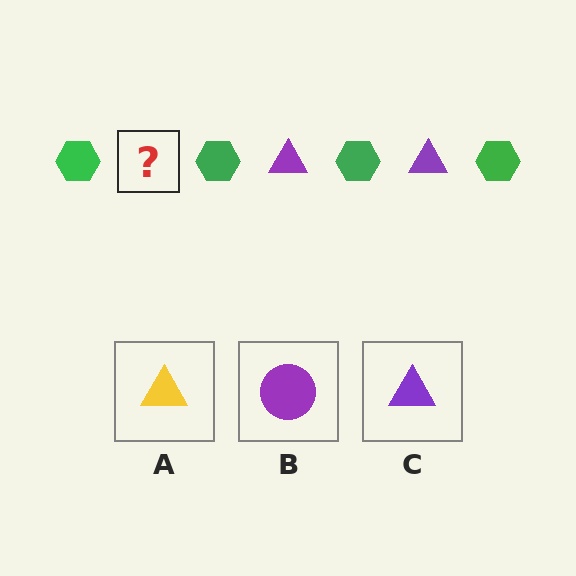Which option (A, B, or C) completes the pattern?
C.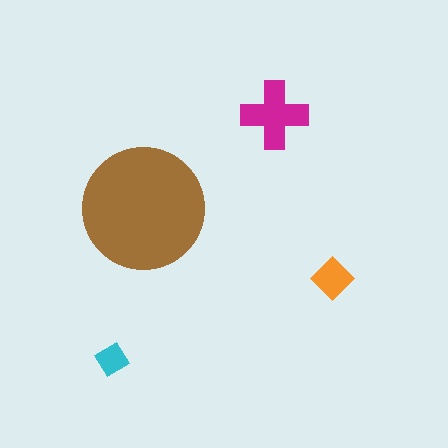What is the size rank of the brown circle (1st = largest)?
1st.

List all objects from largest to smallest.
The brown circle, the magenta cross, the orange diamond, the cyan diamond.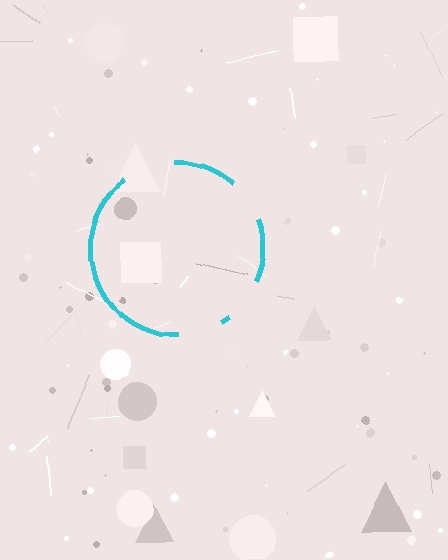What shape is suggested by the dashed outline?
The dashed outline suggests a circle.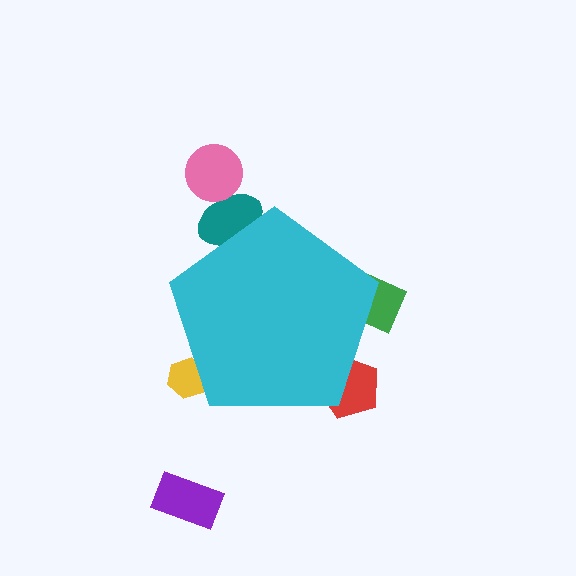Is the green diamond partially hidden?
Yes, the green diamond is partially hidden behind the cyan pentagon.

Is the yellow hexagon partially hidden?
Yes, the yellow hexagon is partially hidden behind the cyan pentagon.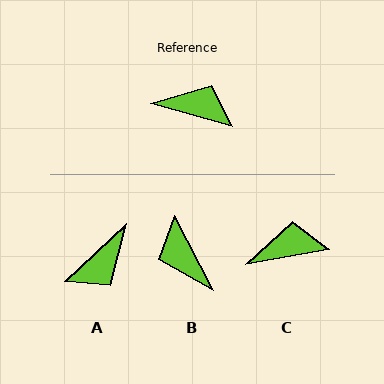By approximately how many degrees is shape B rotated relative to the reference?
Approximately 133 degrees counter-clockwise.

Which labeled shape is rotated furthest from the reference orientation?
B, about 133 degrees away.